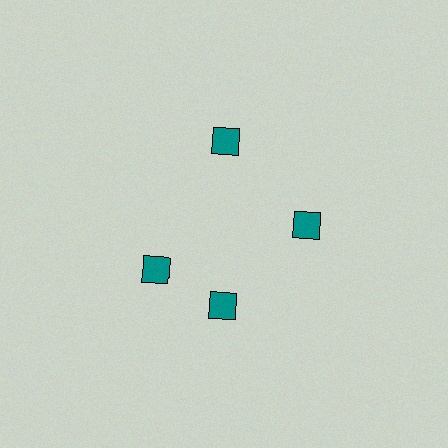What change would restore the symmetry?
The symmetry would be restored by rotating it back into even spacing with its neighbors so that all 4 diamonds sit at equal angles and equal distance from the center.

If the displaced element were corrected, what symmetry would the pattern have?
It would have 4-fold rotational symmetry — the pattern would map onto itself every 90 degrees.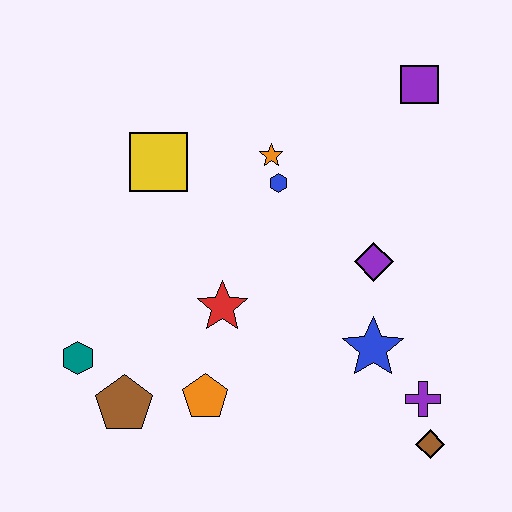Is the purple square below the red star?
No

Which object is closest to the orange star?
The blue hexagon is closest to the orange star.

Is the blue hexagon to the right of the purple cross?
No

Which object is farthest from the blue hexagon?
The brown diamond is farthest from the blue hexagon.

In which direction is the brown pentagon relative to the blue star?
The brown pentagon is to the left of the blue star.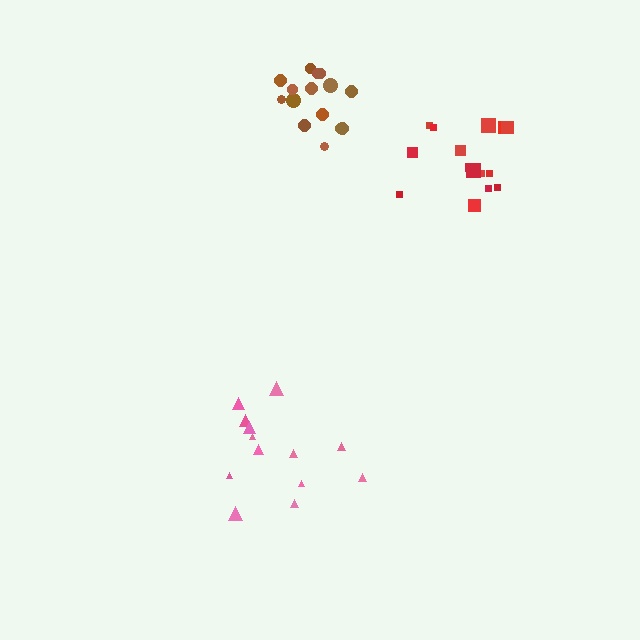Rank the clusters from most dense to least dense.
brown, red, pink.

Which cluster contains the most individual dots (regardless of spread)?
Brown (15).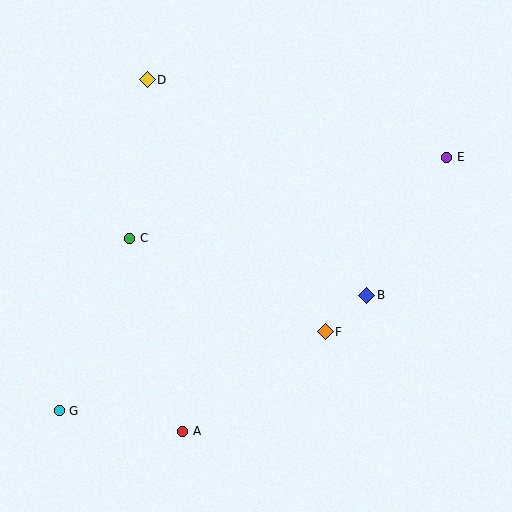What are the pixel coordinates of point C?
Point C is at (130, 238).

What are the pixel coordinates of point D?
Point D is at (147, 80).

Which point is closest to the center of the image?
Point F at (325, 332) is closest to the center.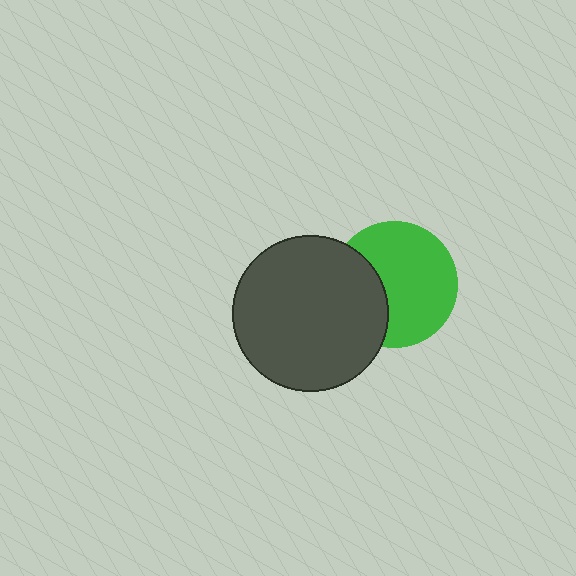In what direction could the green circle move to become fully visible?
The green circle could move right. That would shift it out from behind the dark gray circle entirely.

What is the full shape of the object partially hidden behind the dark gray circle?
The partially hidden object is a green circle.